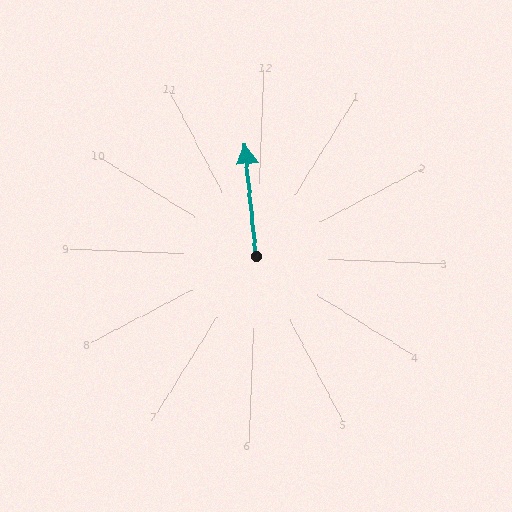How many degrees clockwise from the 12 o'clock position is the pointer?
Approximately 352 degrees.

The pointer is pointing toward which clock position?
Roughly 12 o'clock.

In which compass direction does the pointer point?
North.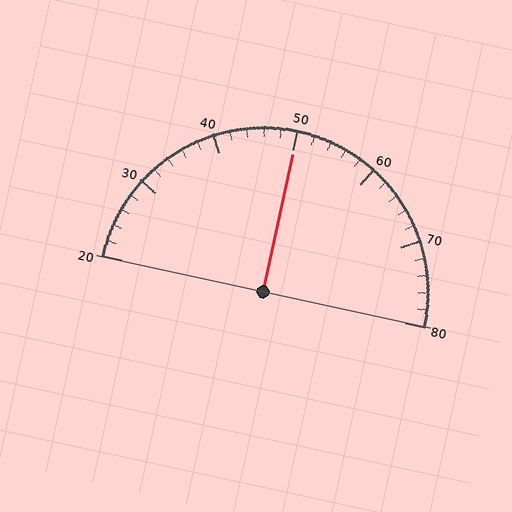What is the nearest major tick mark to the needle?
The nearest major tick mark is 50.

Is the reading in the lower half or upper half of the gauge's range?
The reading is in the upper half of the range (20 to 80).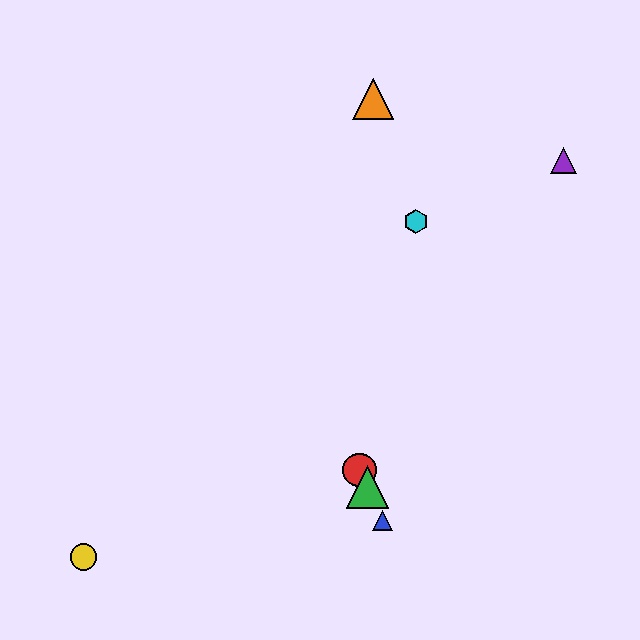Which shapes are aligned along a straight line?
The red circle, the blue triangle, the green triangle are aligned along a straight line.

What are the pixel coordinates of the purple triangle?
The purple triangle is at (564, 160).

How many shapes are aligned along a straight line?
3 shapes (the red circle, the blue triangle, the green triangle) are aligned along a straight line.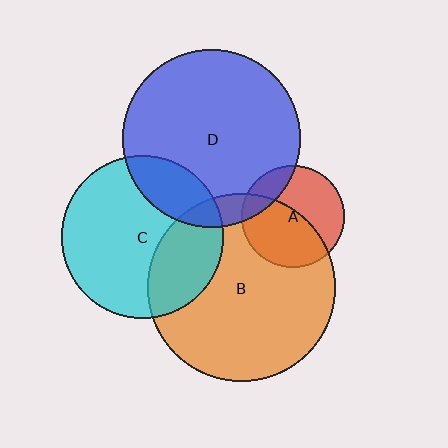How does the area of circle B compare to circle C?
Approximately 1.3 times.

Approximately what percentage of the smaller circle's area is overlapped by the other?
Approximately 20%.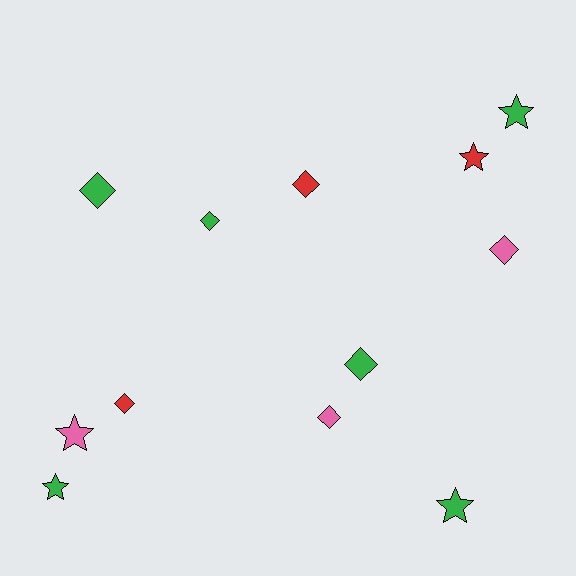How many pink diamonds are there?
There are 2 pink diamonds.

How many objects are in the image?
There are 12 objects.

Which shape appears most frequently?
Diamond, with 7 objects.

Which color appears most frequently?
Green, with 6 objects.